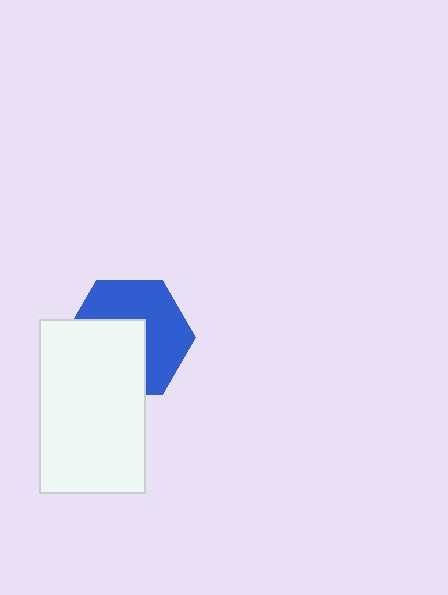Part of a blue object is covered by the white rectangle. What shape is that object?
It is a hexagon.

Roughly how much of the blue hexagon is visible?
About half of it is visible (roughly 55%).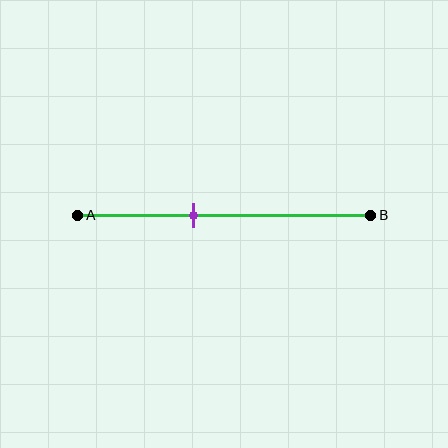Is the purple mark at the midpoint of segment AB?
No, the mark is at about 40% from A, not at the 50% midpoint.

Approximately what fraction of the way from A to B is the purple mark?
The purple mark is approximately 40% of the way from A to B.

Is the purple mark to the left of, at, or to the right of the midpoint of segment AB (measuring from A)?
The purple mark is to the left of the midpoint of segment AB.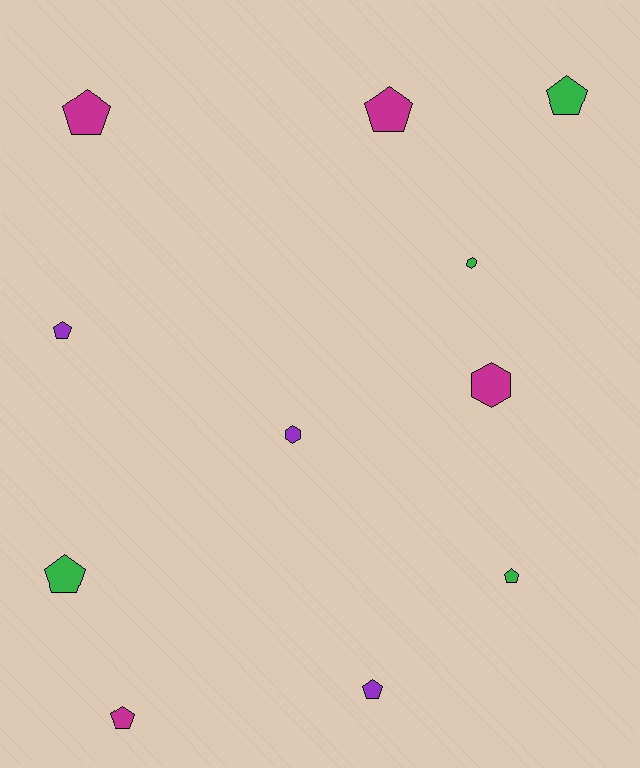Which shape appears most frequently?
Pentagon, with 8 objects.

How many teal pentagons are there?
There are no teal pentagons.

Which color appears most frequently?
Magenta, with 4 objects.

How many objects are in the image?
There are 11 objects.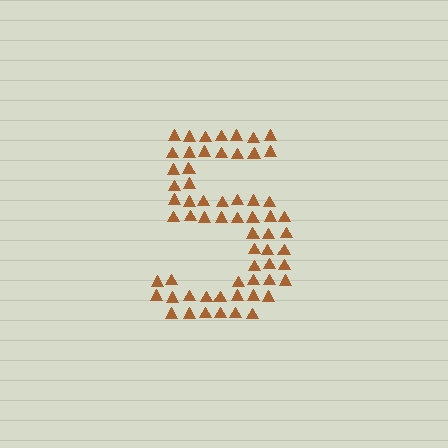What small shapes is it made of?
It is made of small triangles.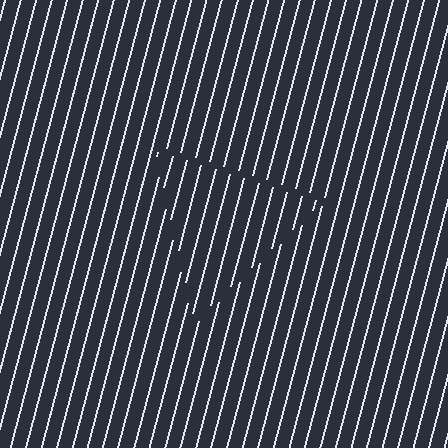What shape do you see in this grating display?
An illusory triangle. The interior of the shape contains the same grating, shifted by half a period — the contour is defined by the phase discontinuity where line-ends from the inner and outer gratings abut.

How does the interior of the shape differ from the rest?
The interior of the shape contains the same grating, shifted by half a period — the contour is defined by the phase discontinuity where line-ends from the inner and outer gratings abut.